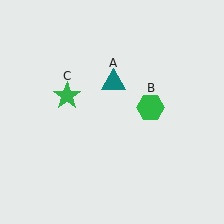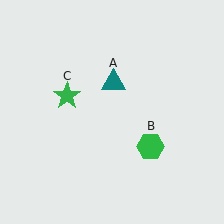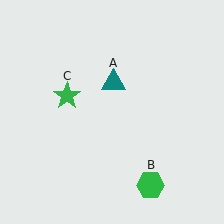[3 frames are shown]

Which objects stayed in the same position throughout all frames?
Teal triangle (object A) and green star (object C) remained stationary.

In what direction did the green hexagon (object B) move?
The green hexagon (object B) moved down.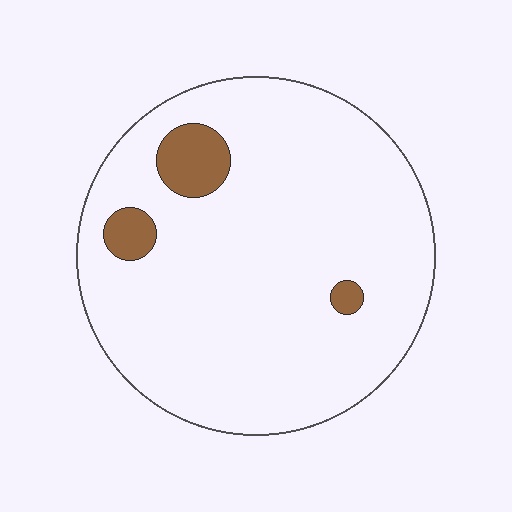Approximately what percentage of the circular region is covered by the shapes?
Approximately 5%.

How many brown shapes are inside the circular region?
3.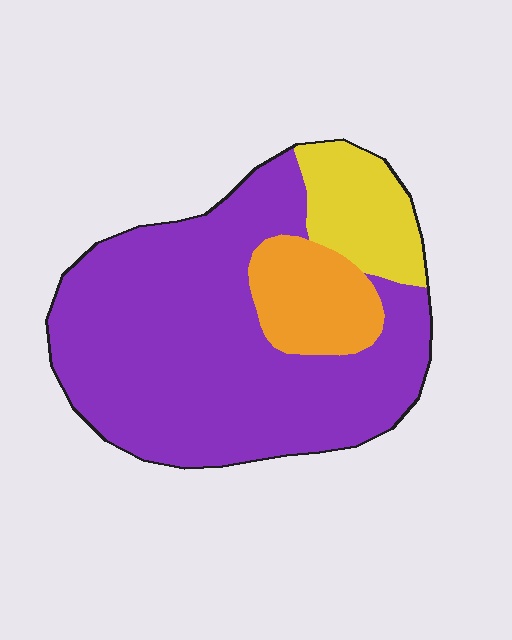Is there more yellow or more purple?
Purple.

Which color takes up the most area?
Purple, at roughly 75%.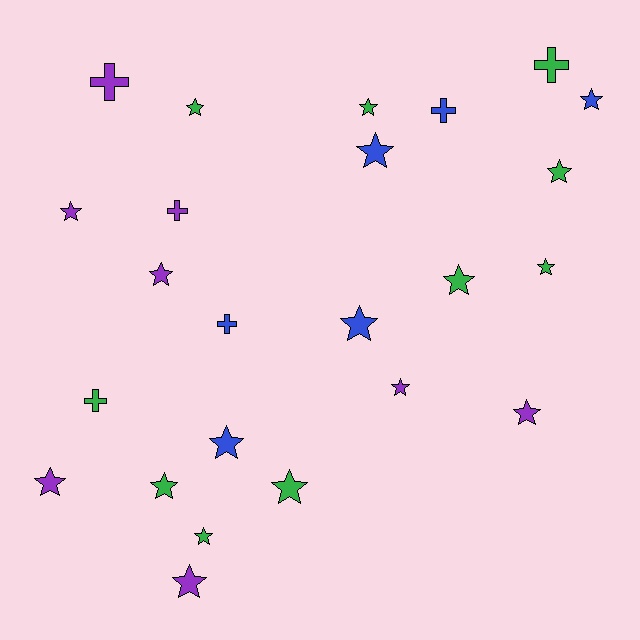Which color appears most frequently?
Green, with 10 objects.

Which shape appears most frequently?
Star, with 18 objects.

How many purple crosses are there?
There are 2 purple crosses.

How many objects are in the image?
There are 24 objects.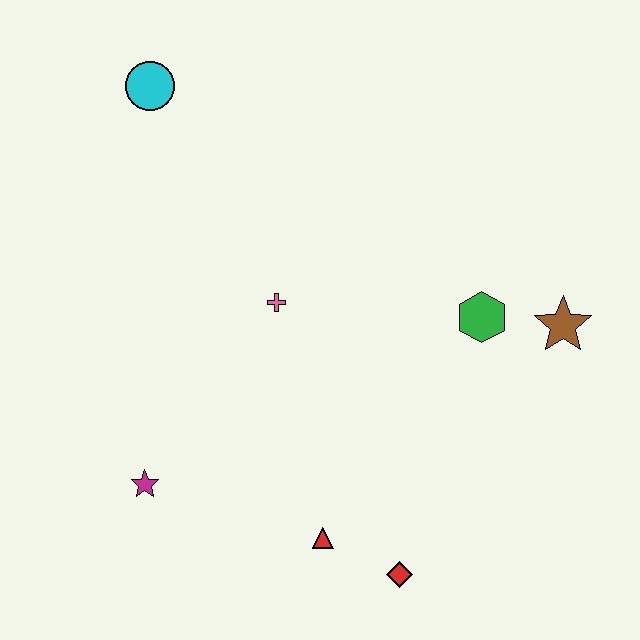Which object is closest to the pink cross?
The green hexagon is closest to the pink cross.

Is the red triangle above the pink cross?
No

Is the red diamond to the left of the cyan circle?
No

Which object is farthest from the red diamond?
The cyan circle is farthest from the red diamond.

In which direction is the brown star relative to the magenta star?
The brown star is to the right of the magenta star.